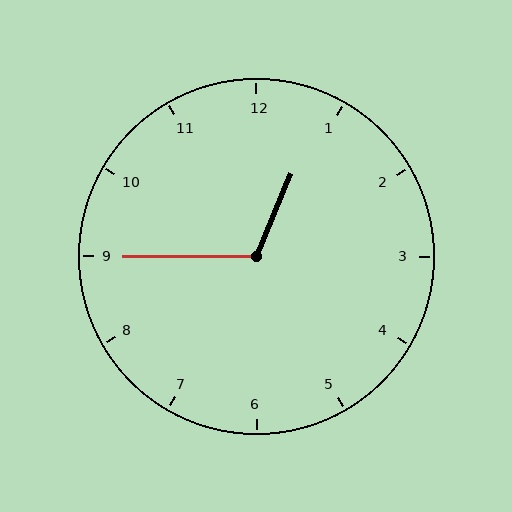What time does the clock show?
12:45.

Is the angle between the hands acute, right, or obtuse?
It is obtuse.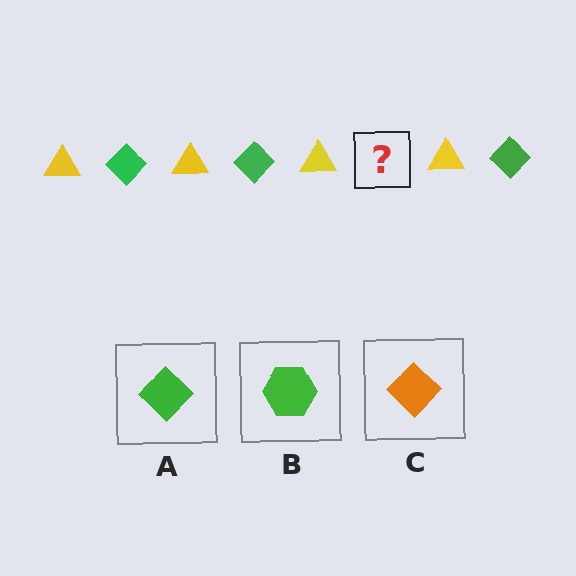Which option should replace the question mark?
Option A.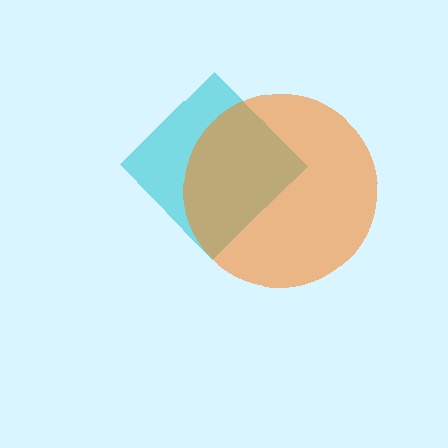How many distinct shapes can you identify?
There are 2 distinct shapes: a cyan diamond, an orange circle.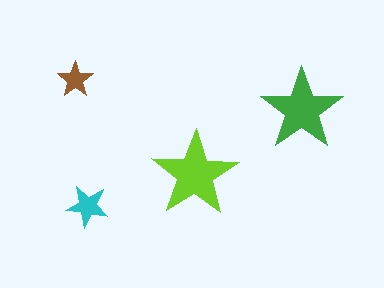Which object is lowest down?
The cyan star is bottommost.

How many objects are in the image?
There are 4 objects in the image.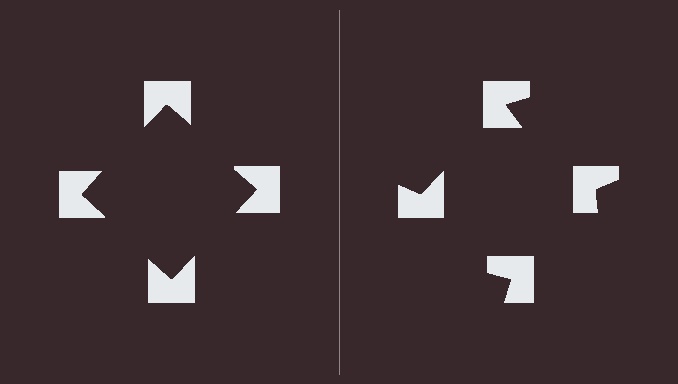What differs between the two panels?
The notched squares are positioned identically on both sides; only the wedge orientations differ. On the left they align to a square; on the right they are misaligned.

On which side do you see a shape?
An illusory square appears on the left side. On the right side the wedge cuts are rotated, so no coherent shape forms.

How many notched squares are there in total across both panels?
8 — 4 on each side.